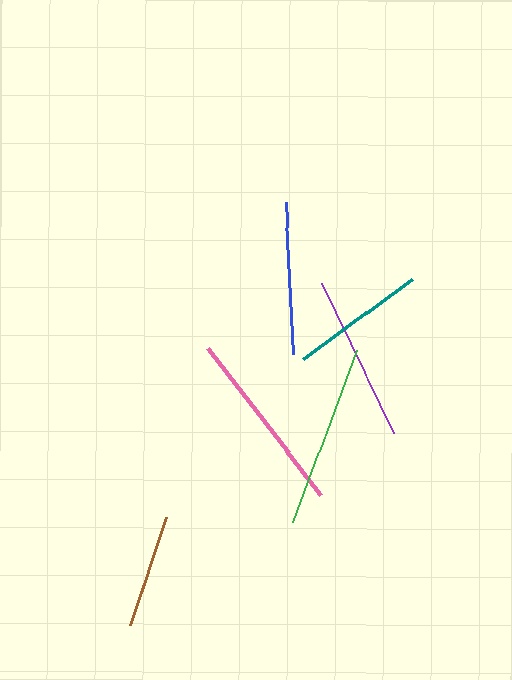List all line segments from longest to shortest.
From longest to shortest: pink, green, purple, blue, teal, brown.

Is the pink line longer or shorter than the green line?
The pink line is longer than the green line.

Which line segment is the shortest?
The brown line is the shortest at approximately 115 pixels.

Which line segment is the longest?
The pink line is the longest at approximately 186 pixels.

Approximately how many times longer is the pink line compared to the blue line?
The pink line is approximately 1.2 times the length of the blue line.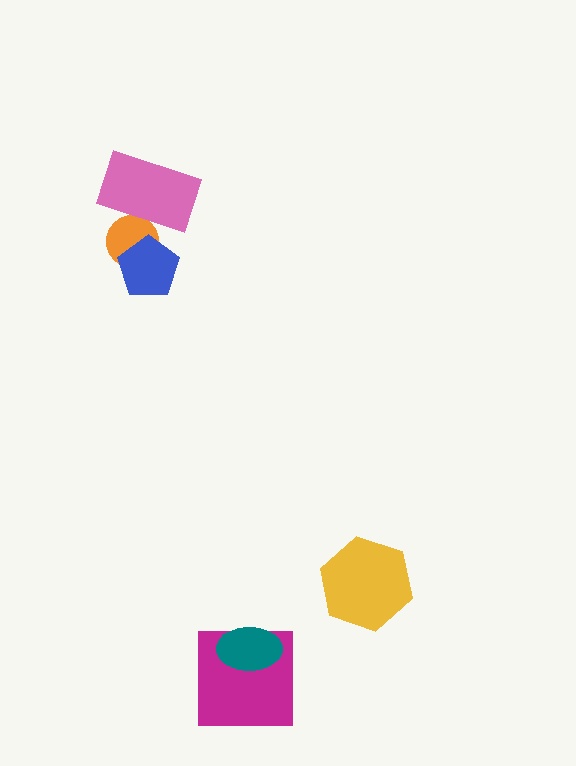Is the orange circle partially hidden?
Yes, it is partially covered by another shape.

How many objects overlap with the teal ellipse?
1 object overlaps with the teal ellipse.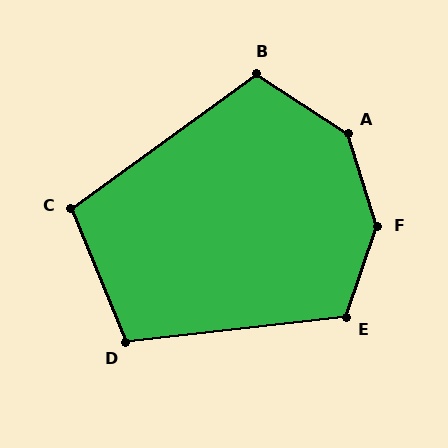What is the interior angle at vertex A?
Approximately 141 degrees (obtuse).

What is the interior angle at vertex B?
Approximately 111 degrees (obtuse).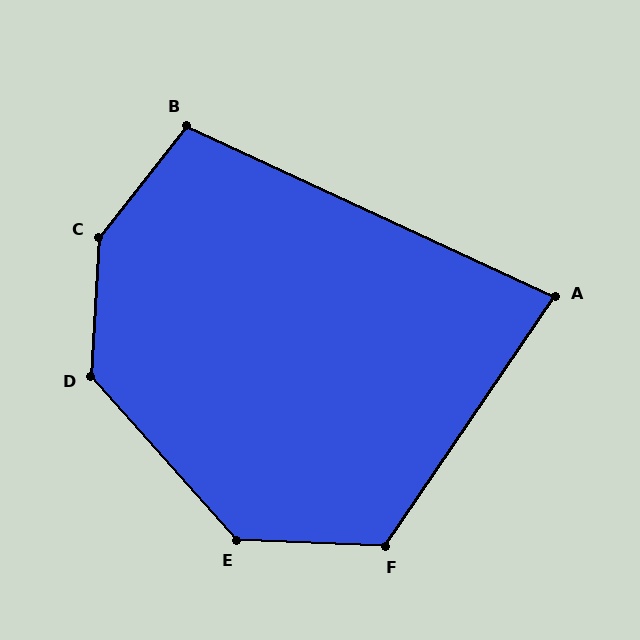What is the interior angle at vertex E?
Approximately 134 degrees (obtuse).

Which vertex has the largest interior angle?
C, at approximately 145 degrees.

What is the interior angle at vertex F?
Approximately 122 degrees (obtuse).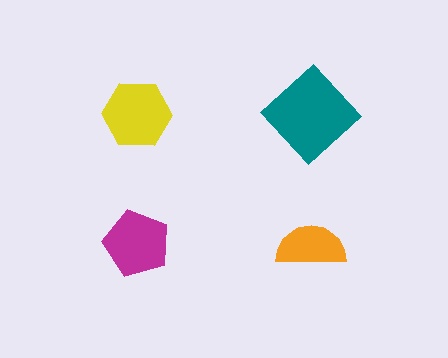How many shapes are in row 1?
2 shapes.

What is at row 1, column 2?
A teal diamond.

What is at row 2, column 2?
An orange semicircle.